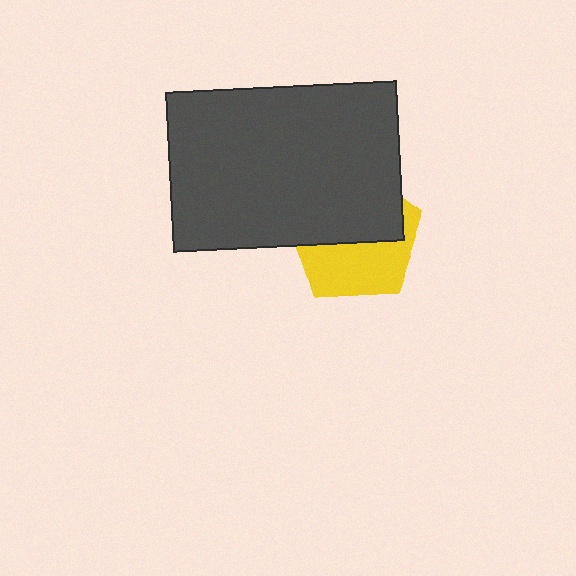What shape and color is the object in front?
The object in front is a dark gray rectangle.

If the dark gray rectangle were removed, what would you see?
You would see the complete yellow pentagon.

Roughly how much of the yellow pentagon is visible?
About half of it is visible (roughly 46%).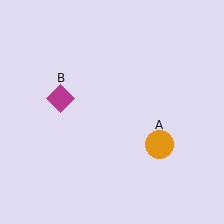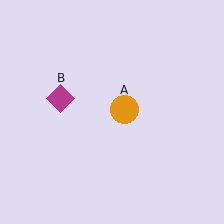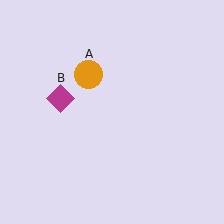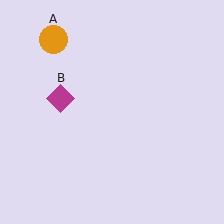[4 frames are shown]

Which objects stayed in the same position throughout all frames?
Magenta diamond (object B) remained stationary.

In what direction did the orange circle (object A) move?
The orange circle (object A) moved up and to the left.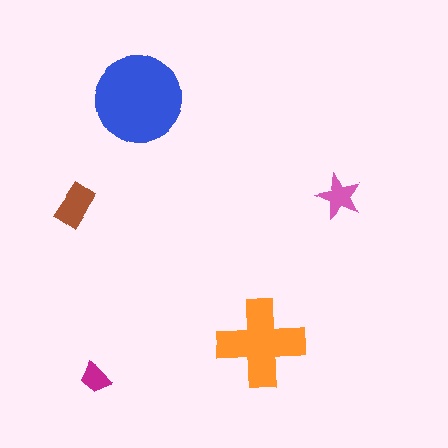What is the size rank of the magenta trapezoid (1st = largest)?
5th.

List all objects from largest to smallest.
The blue circle, the orange cross, the brown rectangle, the pink star, the magenta trapezoid.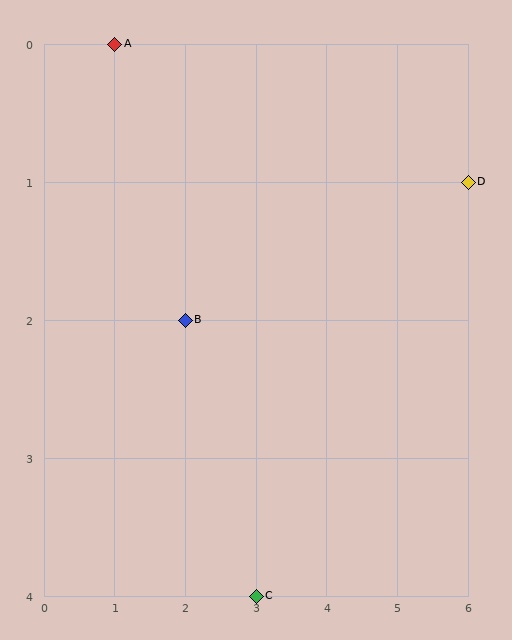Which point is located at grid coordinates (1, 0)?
Point A is at (1, 0).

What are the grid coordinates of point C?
Point C is at grid coordinates (3, 4).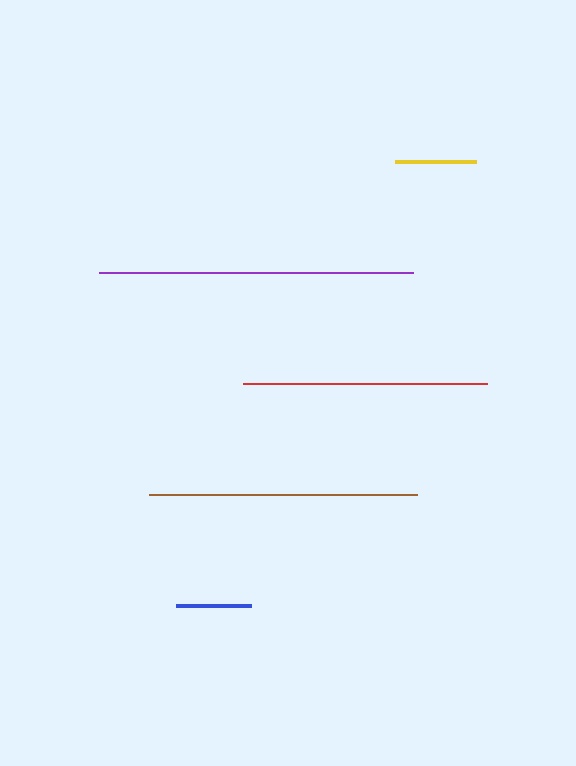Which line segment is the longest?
The purple line is the longest at approximately 314 pixels.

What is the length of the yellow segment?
The yellow segment is approximately 81 pixels long.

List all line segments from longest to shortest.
From longest to shortest: purple, brown, red, yellow, blue.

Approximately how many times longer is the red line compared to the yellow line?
The red line is approximately 3.0 times the length of the yellow line.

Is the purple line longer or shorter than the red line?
The purple line is longer than the red line.